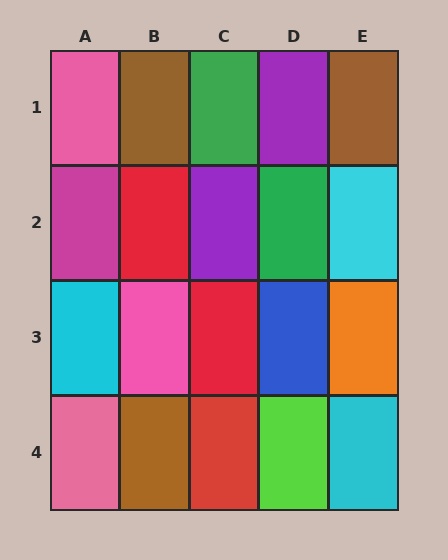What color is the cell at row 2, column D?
Green.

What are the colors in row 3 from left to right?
Cyan, pink, red, blue, orange.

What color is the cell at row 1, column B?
Brown.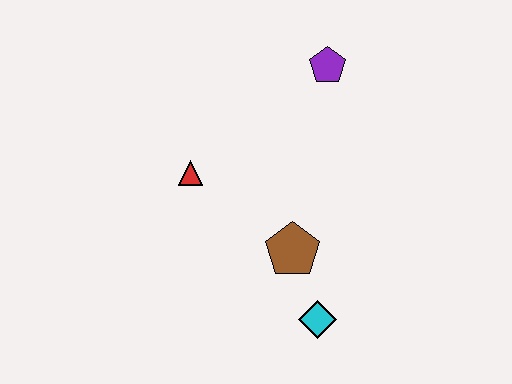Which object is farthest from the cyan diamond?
The purple pentagon is farthest from the cyan diamond.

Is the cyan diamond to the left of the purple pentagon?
Yes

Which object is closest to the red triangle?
The brown pentagon is closest to the red triangle.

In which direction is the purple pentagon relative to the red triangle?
The purple pentagon is to the right of the red triangle.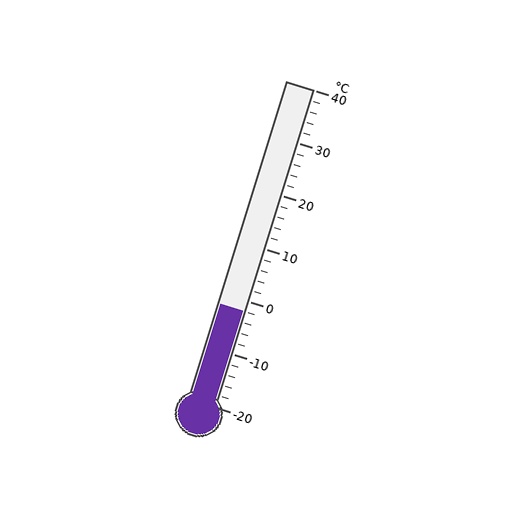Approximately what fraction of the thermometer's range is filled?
The thermometer is filled to approximately 30% of its range.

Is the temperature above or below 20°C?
The temperature is below 20°C.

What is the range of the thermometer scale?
The thermometer scale ranges from -20°C to 40°C.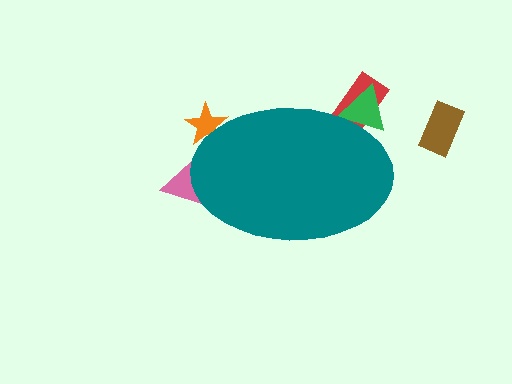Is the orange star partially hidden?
Yes, the orange star is partially hidden behind the teal ellipse.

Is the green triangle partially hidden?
Yes, the green triangle is partially hidden behind the teal ellipse.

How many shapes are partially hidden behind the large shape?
4 shapes are partially hidden.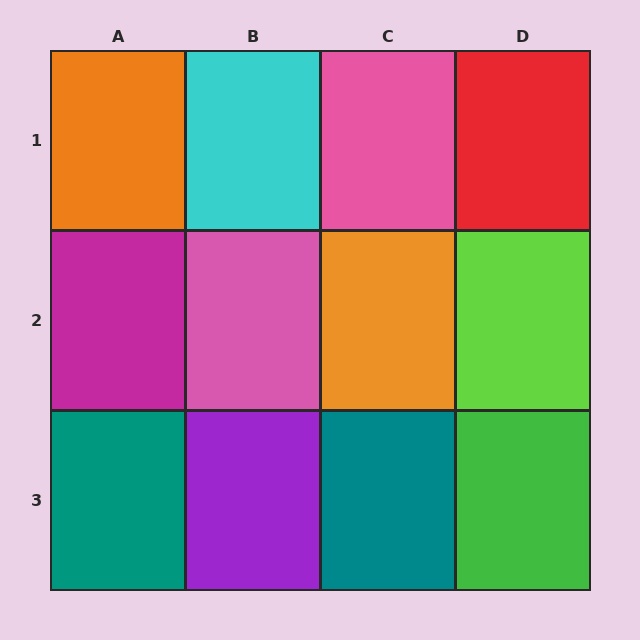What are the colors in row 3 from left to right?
Teal, purple, teal, green.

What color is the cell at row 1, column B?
Cyan.